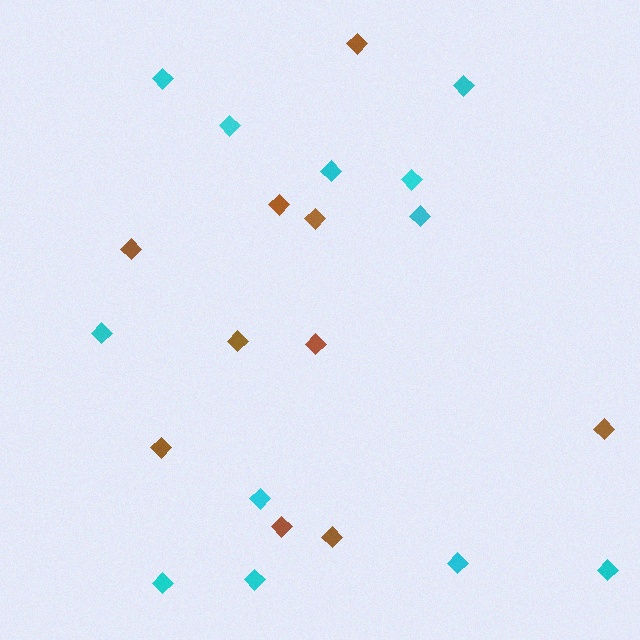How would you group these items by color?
There are 2 groups: one group of brown diamonds (10) and one group of cyan diamonds (12).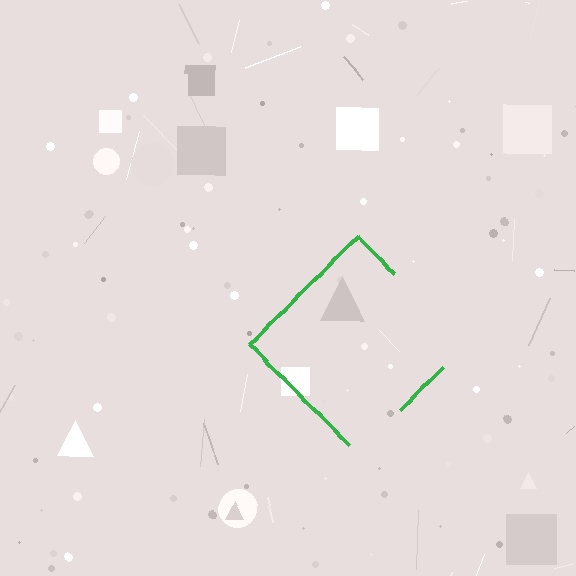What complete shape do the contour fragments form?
The contour fragments form a diamond.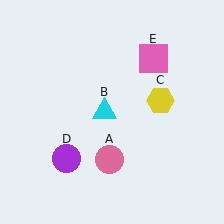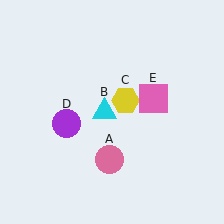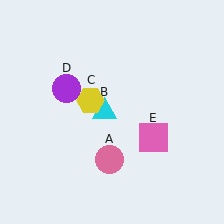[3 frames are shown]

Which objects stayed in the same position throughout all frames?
Pink circle (object A) and cyan triangle (object B) remained stationary.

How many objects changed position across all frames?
3 objects changed position: yellow hexagon (object C), purple circle (object D), pink square (object E).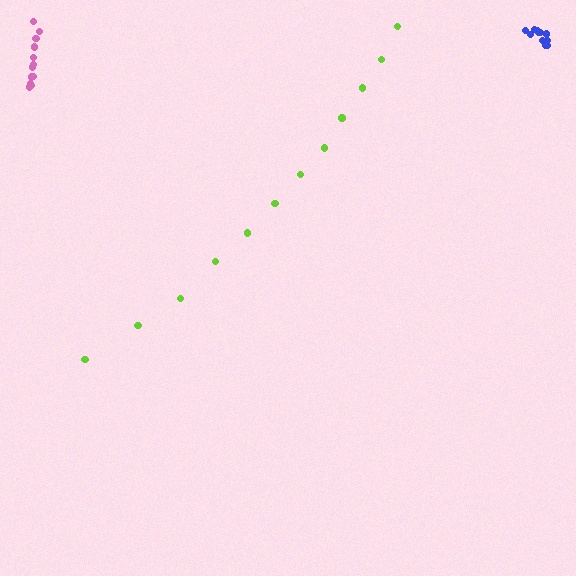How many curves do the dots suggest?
There are 3 distinct paths.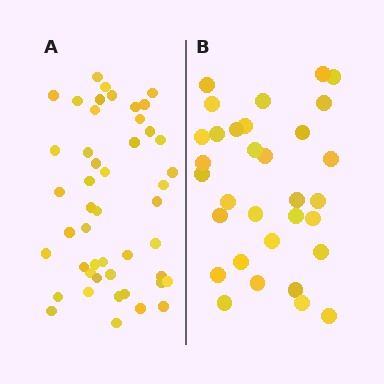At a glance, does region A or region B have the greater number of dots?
Region A (the left region) has more dots.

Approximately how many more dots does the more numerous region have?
Region A has approximately 15 more dots than region B.